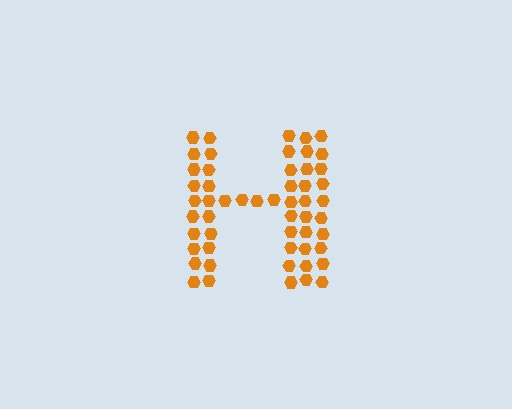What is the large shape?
The large shape is the letter H.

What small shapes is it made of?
It is made of small hexagons.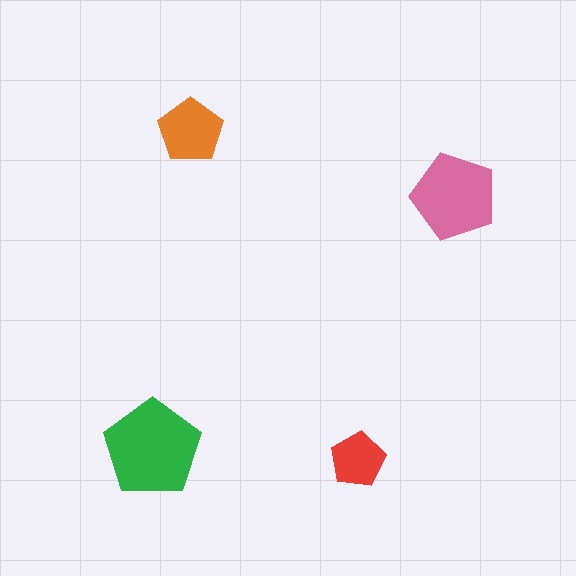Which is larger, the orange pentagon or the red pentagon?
The orange one.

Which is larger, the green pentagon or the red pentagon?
The green one.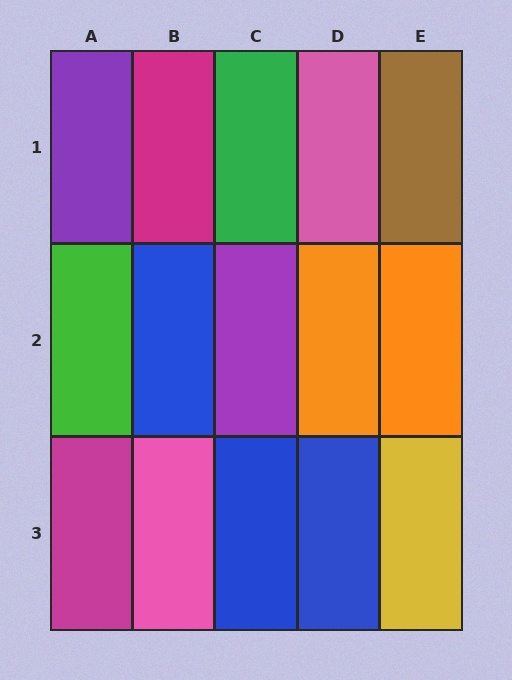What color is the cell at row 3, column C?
Blue.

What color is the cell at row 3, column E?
Yellow.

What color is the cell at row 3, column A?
Magenta.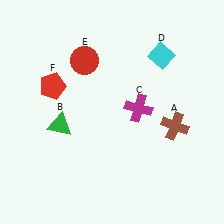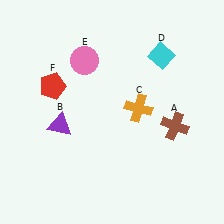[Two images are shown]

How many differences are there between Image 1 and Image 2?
There are 3 differences between the two images.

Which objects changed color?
B changed from green to purple. C changed from magenta to orange. E changed from red to pink.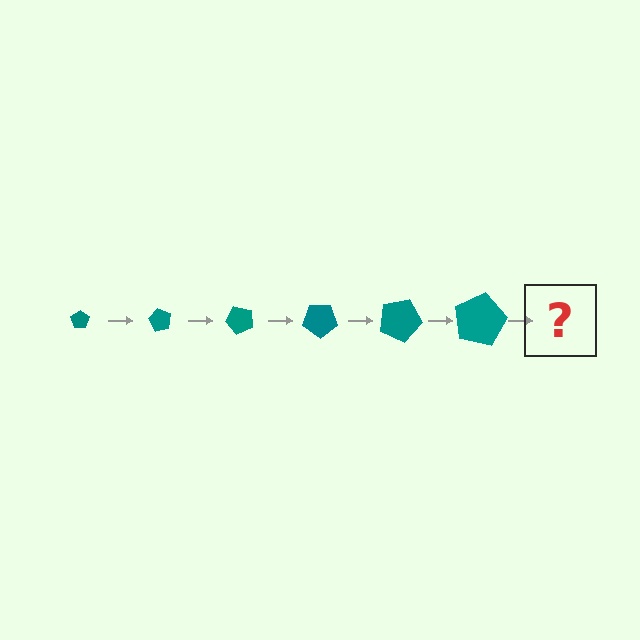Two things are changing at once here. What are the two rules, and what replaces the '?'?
The two rules are that the pentagon grows larger each step and it rotates 60 degrees each step. The '?' should be a pentagon, larger than the previous one and rotated 360 degrees from the start.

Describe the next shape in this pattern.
It should be a pentagon, larger than the previous one and rotated 360 degrees from the start.